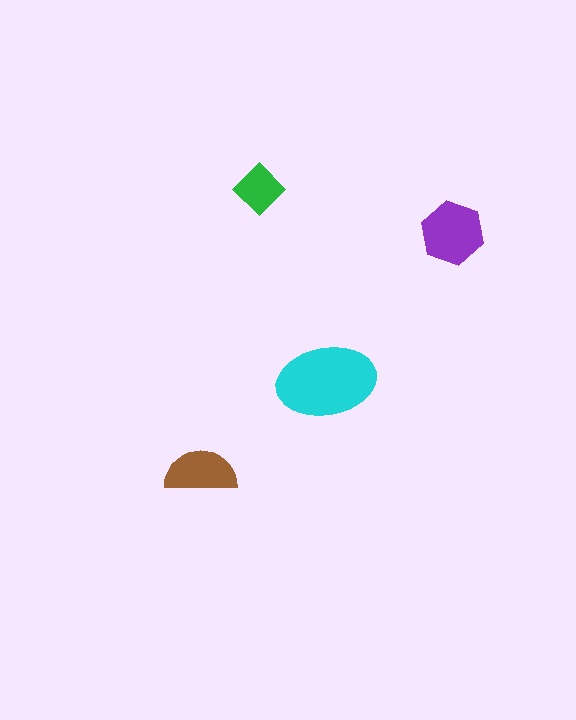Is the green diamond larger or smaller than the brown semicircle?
Smaller.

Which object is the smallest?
The green diamond.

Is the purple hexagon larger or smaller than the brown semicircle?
Larger.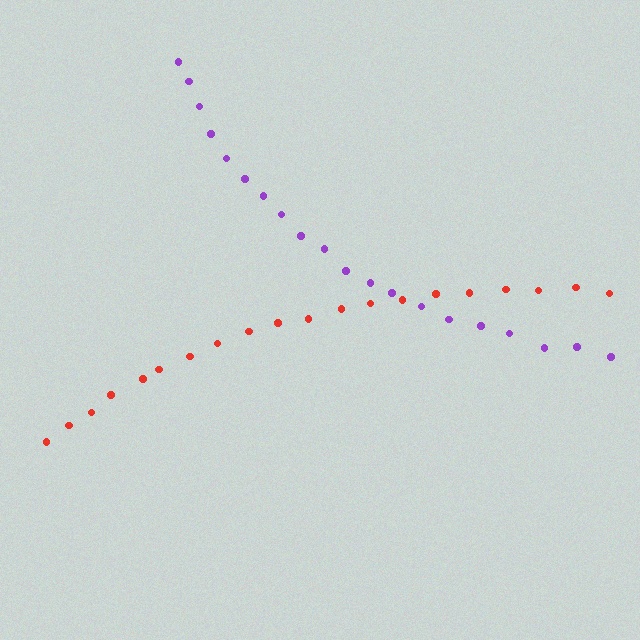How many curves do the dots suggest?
There are 2 distinct paths.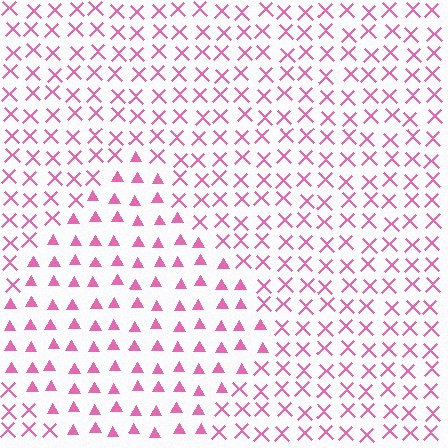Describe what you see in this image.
The image is filled with small pink elements arranged in a uniform grid. A diamond-shaped region contains triangles, while the surrounding area contains X marks. The boundary is defined purely by the change in element shape.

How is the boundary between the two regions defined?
The boundary is defined by a change in element shape: triangles inside vs. X marks outside. All elements share the same color and spacing.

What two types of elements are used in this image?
The image uses triangles inside the diamond region and X marks outside it.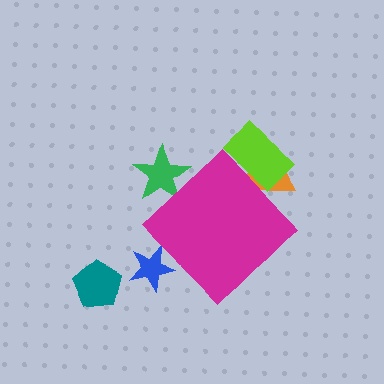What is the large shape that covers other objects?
A magenta diamond.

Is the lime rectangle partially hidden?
Yes, the lime rectangle is partially hidden behind the magenta diamond.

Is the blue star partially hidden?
Yes, the blue star is partially hidden behind the magenta diamond.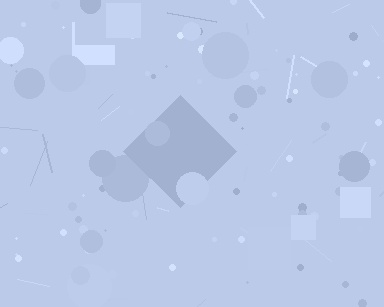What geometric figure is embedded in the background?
A diamond is embedded in the background.